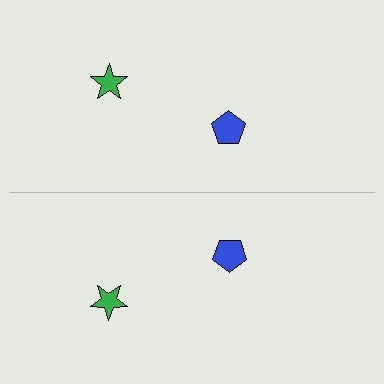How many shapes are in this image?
There are 4 shapes in this image.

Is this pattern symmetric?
Yes, this pattern has bilateral (reflection) symmetry.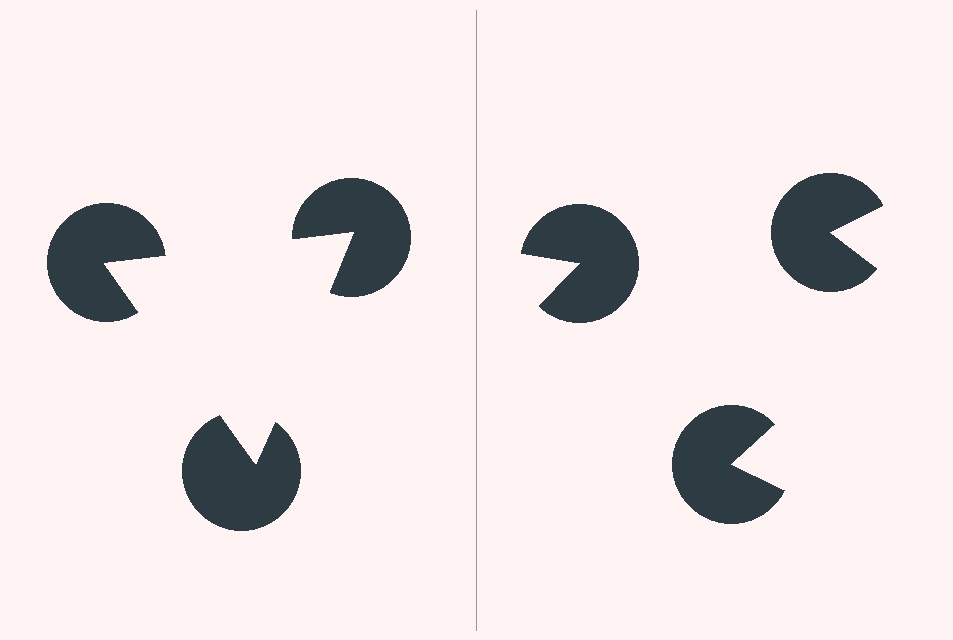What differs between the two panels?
The pac-man discs are positioned identically on both sides; only the wedge orientations differ. On the left they align to a triangle; on the right they are misaligned.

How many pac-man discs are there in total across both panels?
6 — 3 on each side.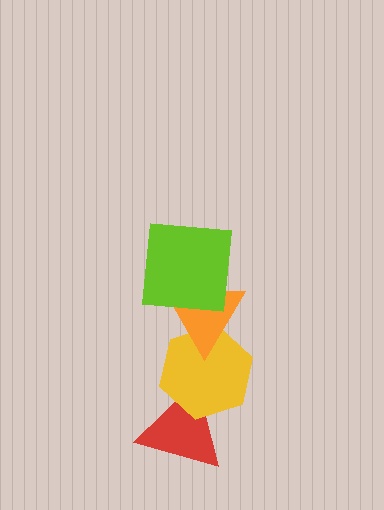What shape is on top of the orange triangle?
The lime square is on top of the orange triangle.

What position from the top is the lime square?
The lime square is 1st from the top.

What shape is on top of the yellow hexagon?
The orange triangle is on top of the yellow hexagon.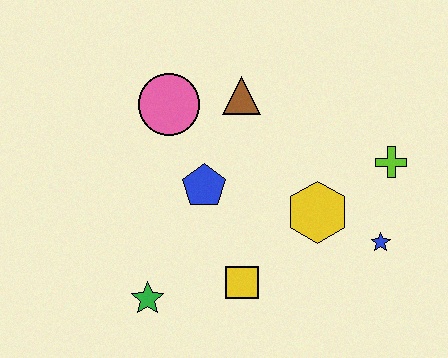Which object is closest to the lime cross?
The blue star is closest to the lime cross.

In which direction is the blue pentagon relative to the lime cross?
The blue pentagon is to the left of the lime cross.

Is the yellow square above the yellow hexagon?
No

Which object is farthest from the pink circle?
The blue star is farthest from the pink circle.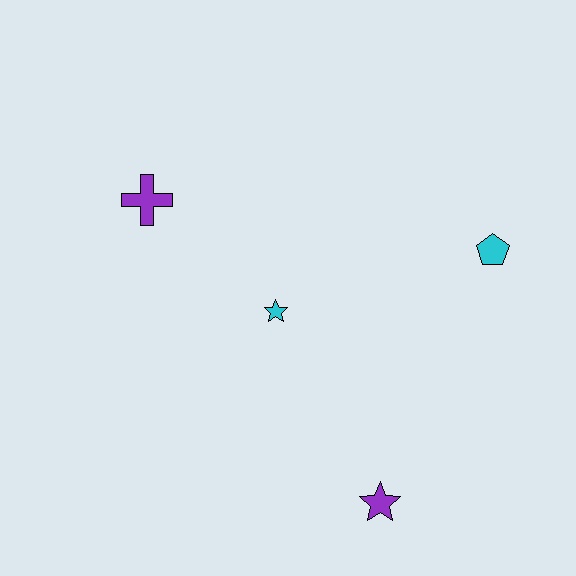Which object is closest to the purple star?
The cyan star is closest to the purple star.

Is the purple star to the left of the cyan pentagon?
Yes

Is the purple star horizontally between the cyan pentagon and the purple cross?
Yes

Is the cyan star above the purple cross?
No